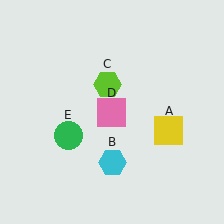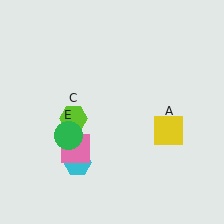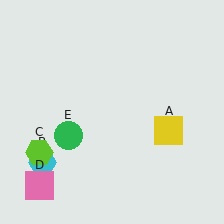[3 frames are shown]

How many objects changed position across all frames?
3 objects changed position: cyan hexagon (object B), lime hexagon (object C), pink square (object D).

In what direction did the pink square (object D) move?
The pink square (object D) moved down and to the left.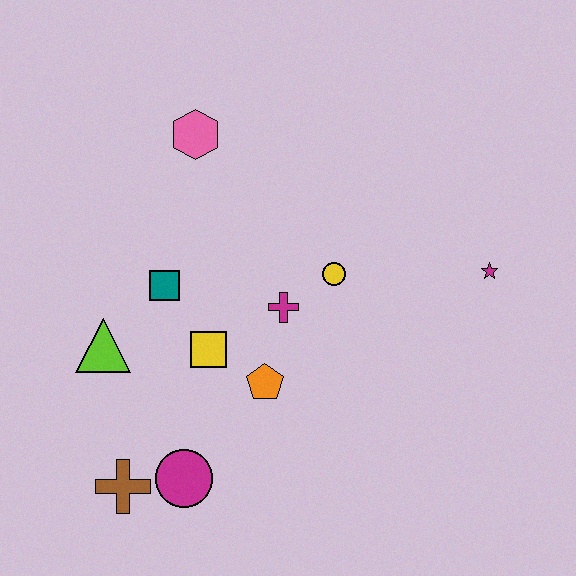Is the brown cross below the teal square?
Yes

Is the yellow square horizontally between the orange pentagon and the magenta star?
No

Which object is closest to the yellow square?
The orange pentagon is closest to the yellow square.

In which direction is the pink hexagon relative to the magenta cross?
The pink hexagon is above the magenta cross.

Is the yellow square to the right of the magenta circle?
Yes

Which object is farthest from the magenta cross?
The brown cross is farthest from the magenta cross.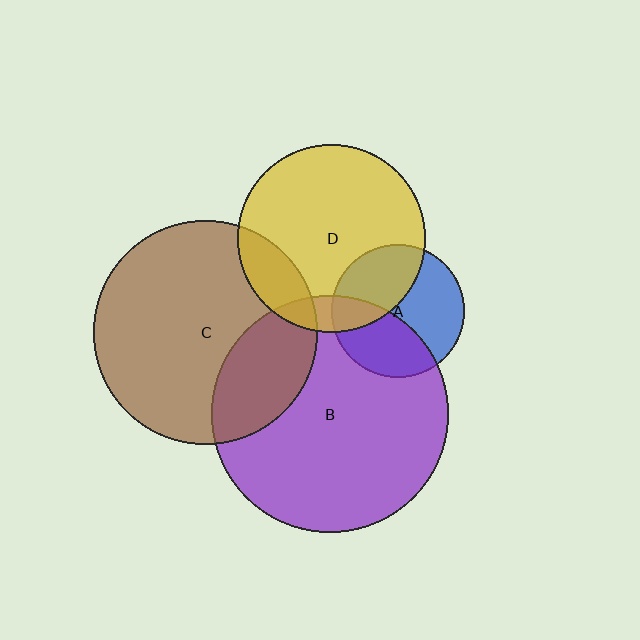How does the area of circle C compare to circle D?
Approximately 1.4 times.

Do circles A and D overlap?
Yes.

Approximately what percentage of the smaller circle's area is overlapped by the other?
Approximately 40%.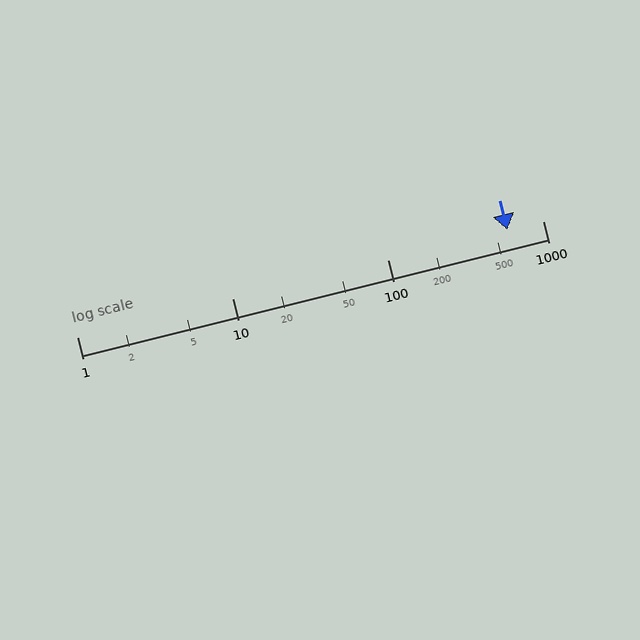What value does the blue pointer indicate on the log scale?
The pointer indicates approximately 590.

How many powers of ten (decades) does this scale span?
The scale spans 3 decades, from 1 to 1000.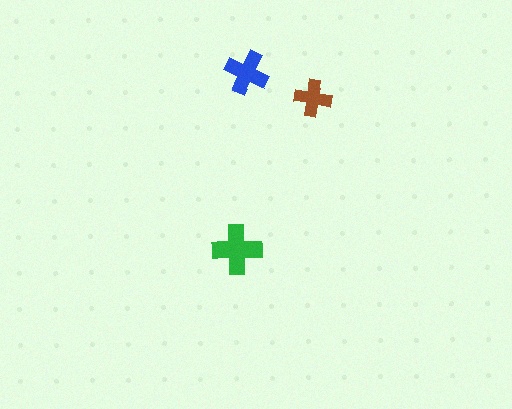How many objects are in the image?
There are 3 objects in the image.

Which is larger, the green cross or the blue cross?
The green one.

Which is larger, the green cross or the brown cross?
The green one.